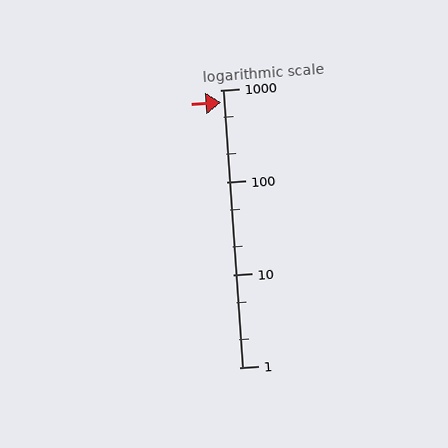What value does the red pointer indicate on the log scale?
The pointer indicates approximately 730.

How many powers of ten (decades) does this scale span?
The scale spans 3 decades, from 1 to 1000.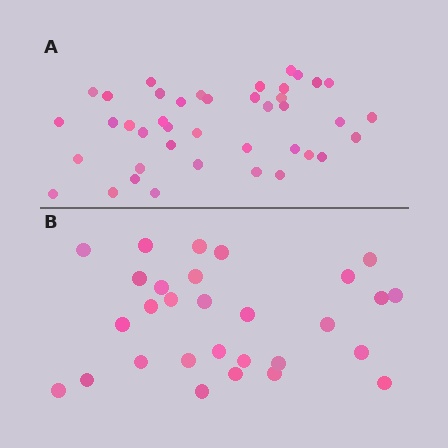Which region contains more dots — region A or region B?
Region A (the top region) has more dots.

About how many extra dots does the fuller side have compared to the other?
Region A has roughly 12 or so more dots than region B.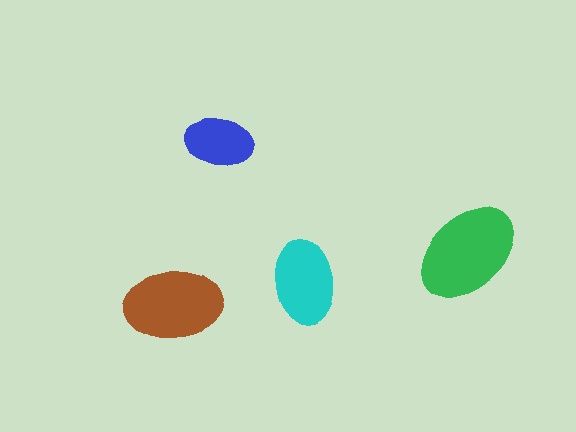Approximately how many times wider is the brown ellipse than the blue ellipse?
About 1.5 times wider.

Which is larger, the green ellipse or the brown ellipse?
The green one.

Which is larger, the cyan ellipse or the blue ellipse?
The cyan one.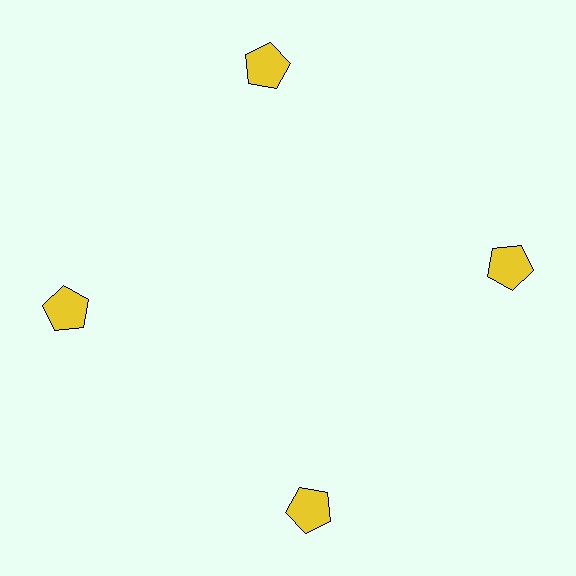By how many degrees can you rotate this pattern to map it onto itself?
The pattern maps onto itself every 90 degrees of rotation.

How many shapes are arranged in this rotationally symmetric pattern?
There are 4 shapes, arranged in 4 groups of 1.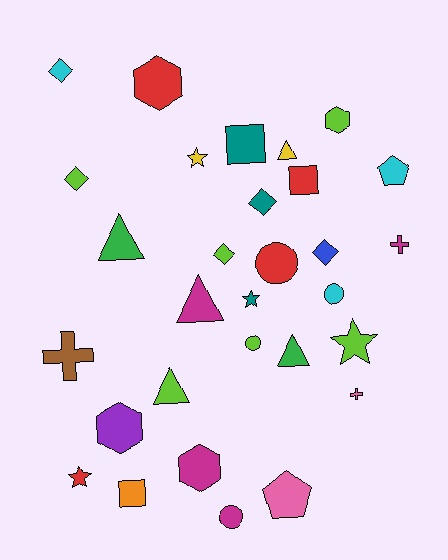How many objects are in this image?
There are 30 objects.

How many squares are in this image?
There are 3 squares.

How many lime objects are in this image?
There are 6 lime objects.